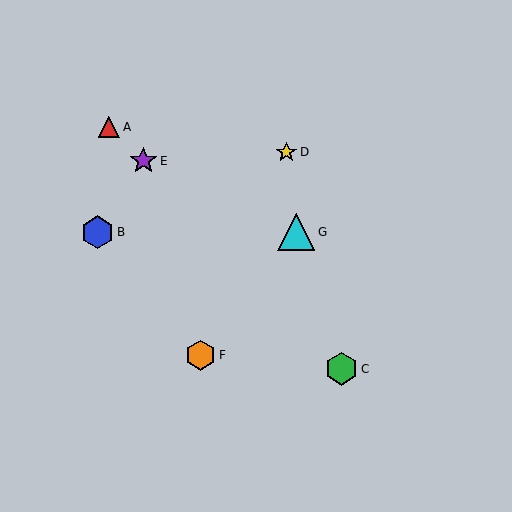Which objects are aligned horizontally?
Objects B, G are aligned horizontally.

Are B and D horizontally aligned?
No, B is at y≈232 and D is at y≈152.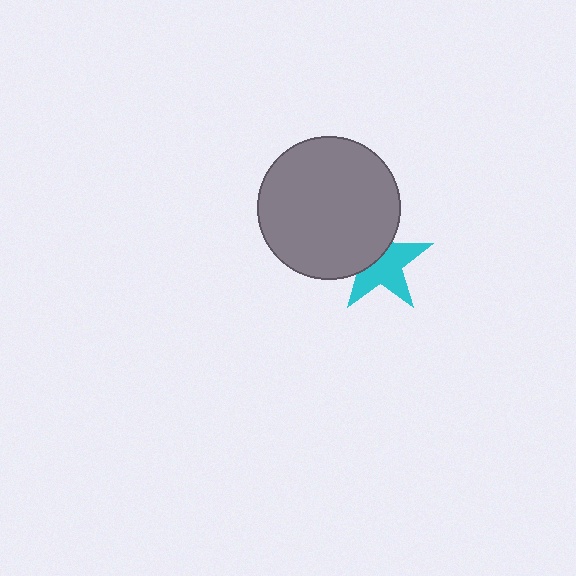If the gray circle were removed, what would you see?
You would see the complete cyan star.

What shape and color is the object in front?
The object in front is a gray circle.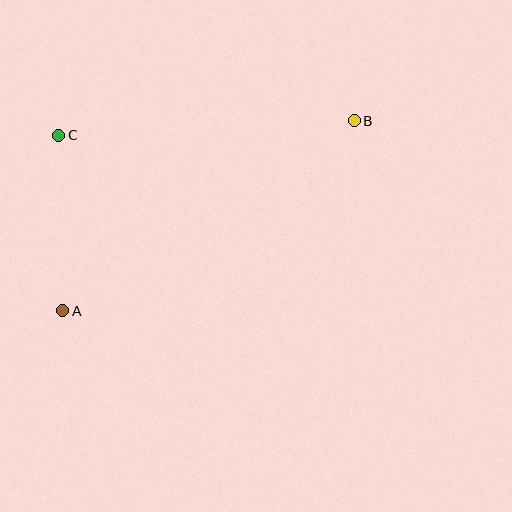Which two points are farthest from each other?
Points A and B are farthest from each other.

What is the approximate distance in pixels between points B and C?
The distance between B and C is approximately 296 pixels.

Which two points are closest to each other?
Points A and C are closest to each other.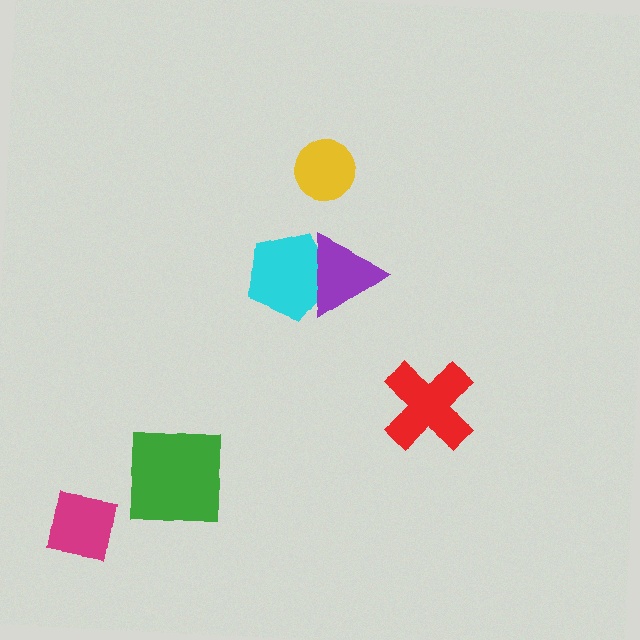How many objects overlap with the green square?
0 objects overlap with the green square.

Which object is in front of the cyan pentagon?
The purple triangle is in front of the cyan pentagon.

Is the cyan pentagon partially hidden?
Yes, it is partially covered by another shape.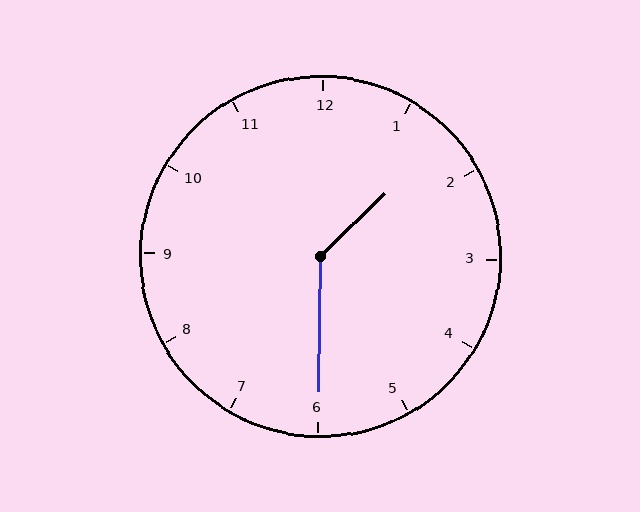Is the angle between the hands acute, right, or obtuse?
It is obtuse.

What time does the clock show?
1:30.